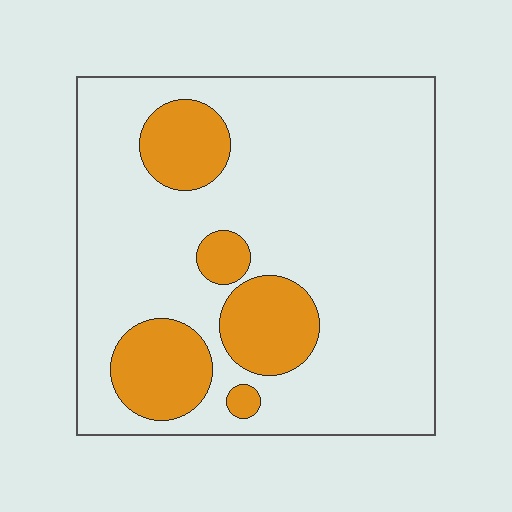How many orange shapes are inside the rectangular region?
5.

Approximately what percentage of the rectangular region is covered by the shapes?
Approximately 20%.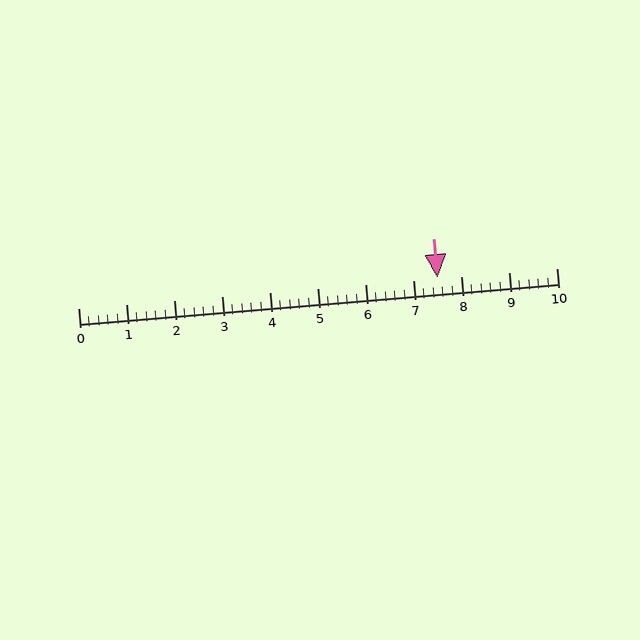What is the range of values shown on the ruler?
The ruler shows values from 0 to 10.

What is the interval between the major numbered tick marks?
The major tick marks are spaced 1 units apart.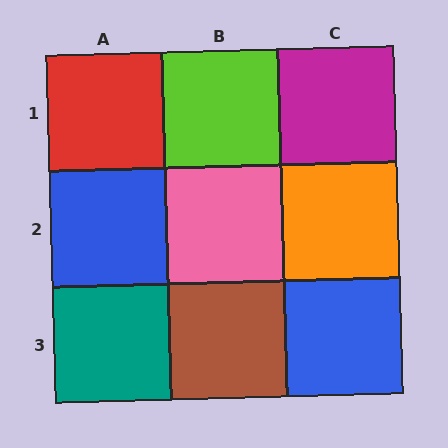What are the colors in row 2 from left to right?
Blue, pink, orange.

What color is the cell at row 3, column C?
Blue.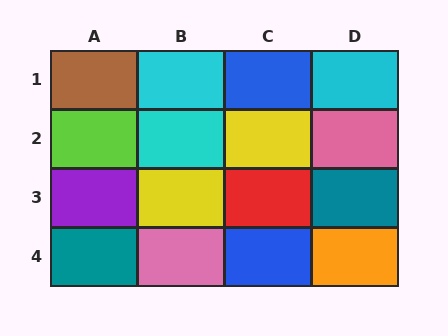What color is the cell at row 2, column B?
Cyan.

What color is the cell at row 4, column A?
Teal.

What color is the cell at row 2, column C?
Yellow.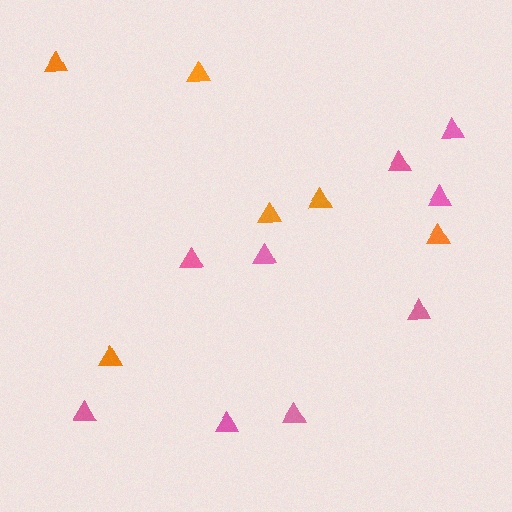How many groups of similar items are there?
There are 2 groups: one group of orange triangles (6) and one group of pink triangles (9).